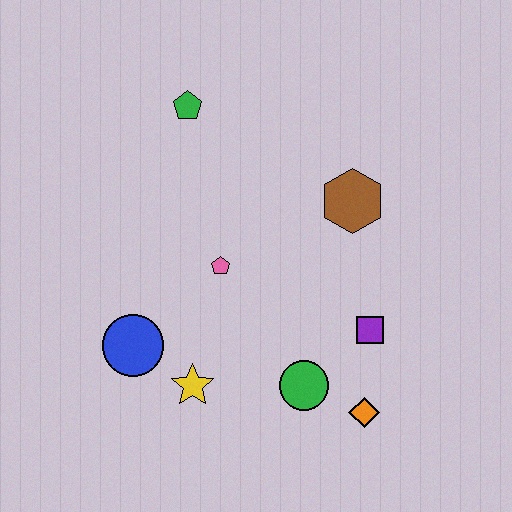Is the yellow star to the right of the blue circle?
Yes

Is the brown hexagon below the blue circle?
No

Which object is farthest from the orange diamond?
The green pentagon is farthest from the orange diamond.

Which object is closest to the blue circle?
The yellow star is closest to the blue circle.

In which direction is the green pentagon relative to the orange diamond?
The green pentagon is above the orange diamond.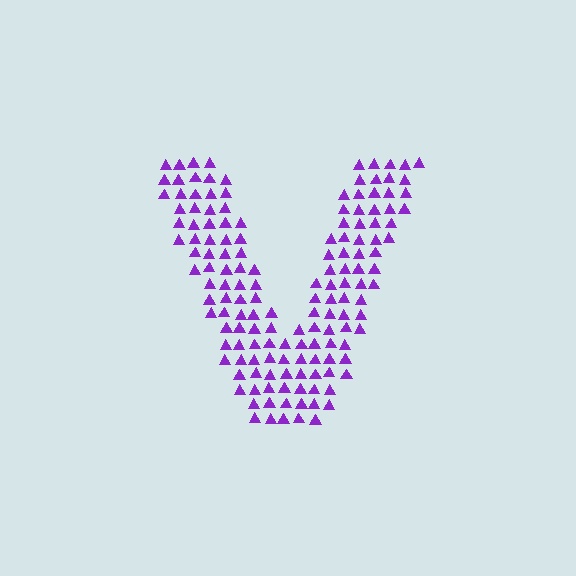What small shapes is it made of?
It is made of small triangles.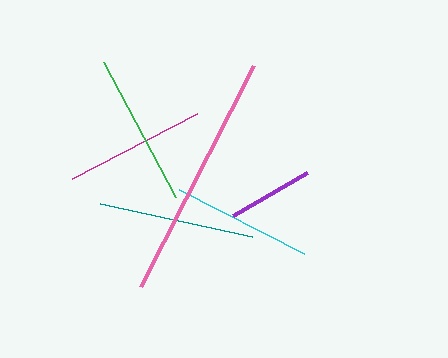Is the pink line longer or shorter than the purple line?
The pink line is longer than the purple line.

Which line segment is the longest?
The pink line is the longest at approximately 249 pixels.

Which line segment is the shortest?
The purple line is the shortest at approximately 86 pixels.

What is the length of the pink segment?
The pink segment is approximately 249 pixels long.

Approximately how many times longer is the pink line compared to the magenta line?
The pink line is approximately 1.8 times the length of the magenta line.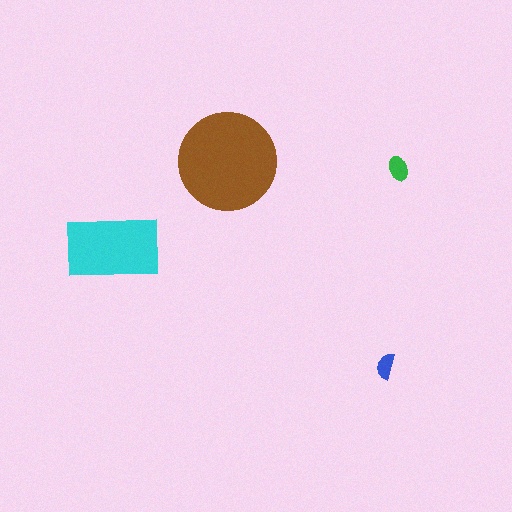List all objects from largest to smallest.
The brown circle, the cyan rectangle, the green ellipse, the blue semicircle.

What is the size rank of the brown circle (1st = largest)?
1st.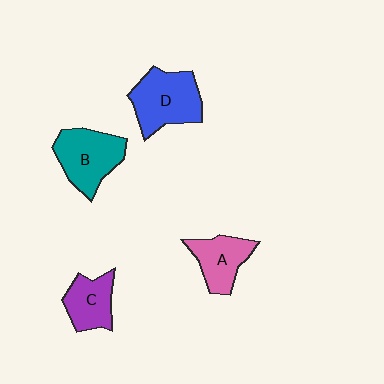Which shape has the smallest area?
Shape C (purple).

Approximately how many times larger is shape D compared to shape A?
Approximately 1.4 times.